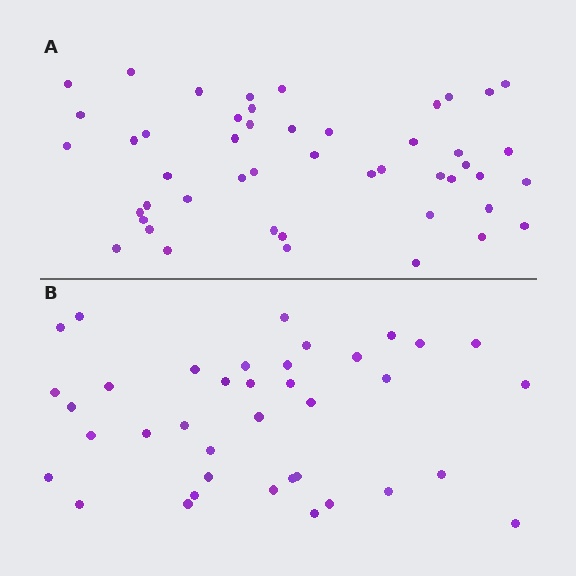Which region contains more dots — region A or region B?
Region A (the top region) has more dots.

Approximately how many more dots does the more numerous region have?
Region A has roughly 10 or so more dots than region B.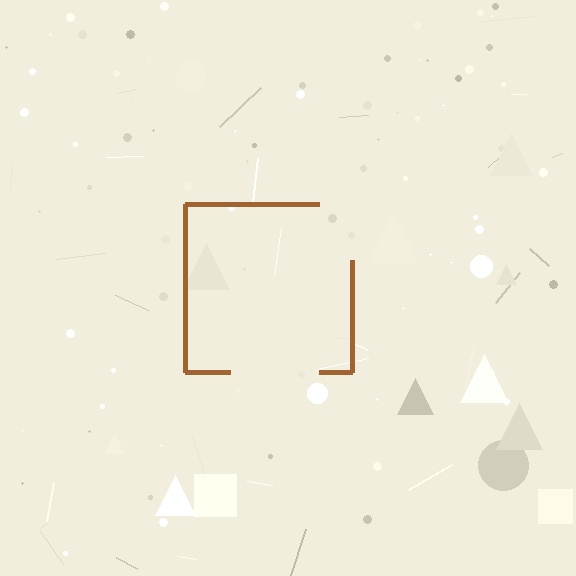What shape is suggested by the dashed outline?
The dashed outline suggests a square.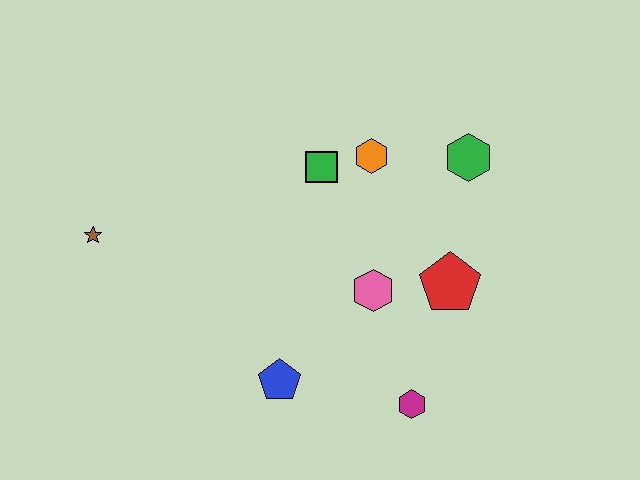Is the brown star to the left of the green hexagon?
Yes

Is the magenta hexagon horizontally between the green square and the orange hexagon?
No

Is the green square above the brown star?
Yes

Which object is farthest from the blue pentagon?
The green hexagon is farthest from the blue pentagon.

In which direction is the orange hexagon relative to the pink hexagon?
The orange hexagon is above the pink hexagon.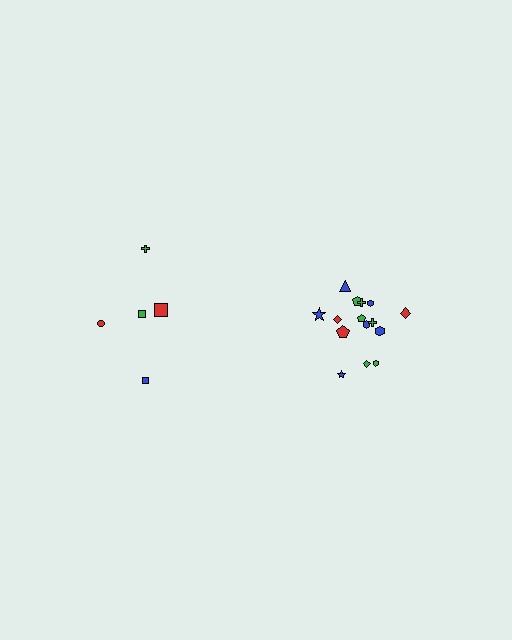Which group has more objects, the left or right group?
The right group.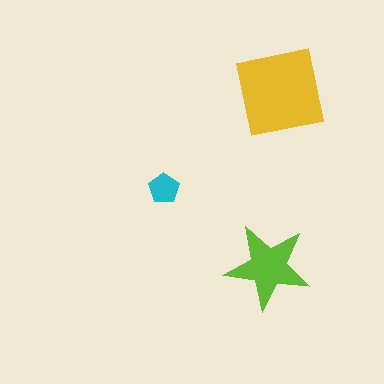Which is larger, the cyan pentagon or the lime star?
The lime star.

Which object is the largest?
The yellow square.